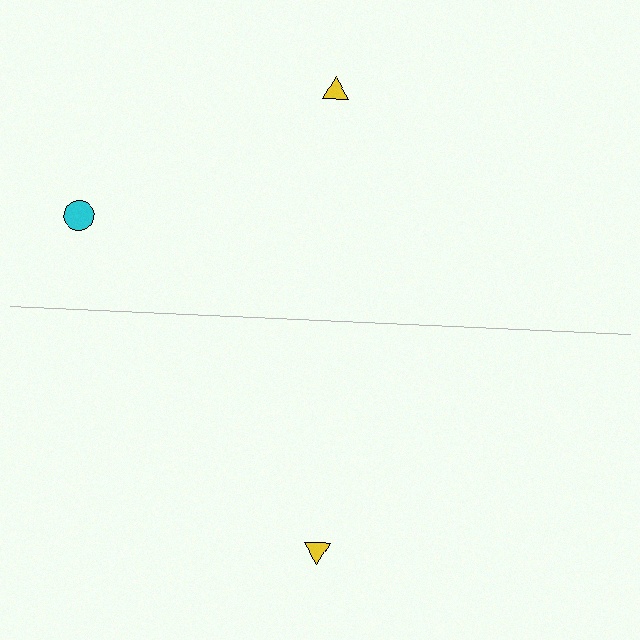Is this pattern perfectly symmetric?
No, the pattern is not perfectly symmetric. A cyan circle is missing from the bottom side.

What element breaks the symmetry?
A cyan circle is missing from the bottom side.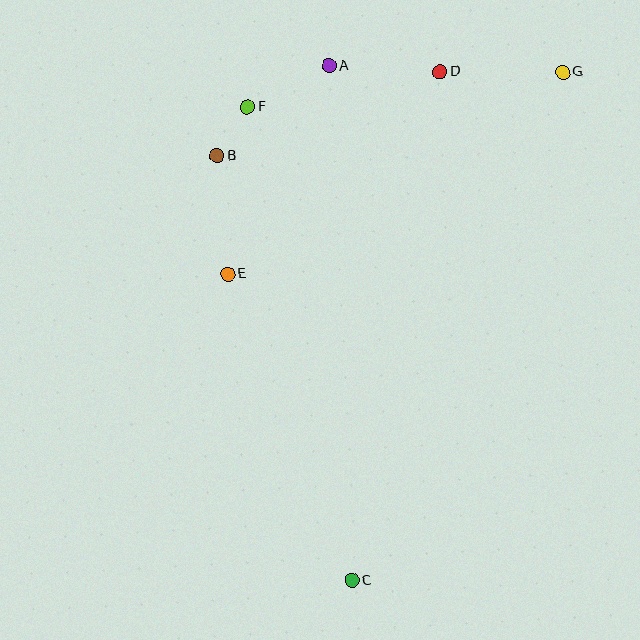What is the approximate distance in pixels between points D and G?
The distance between D and G is approximately 123 pixels.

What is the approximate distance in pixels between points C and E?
The distance between C and E is approximately 331 pixels.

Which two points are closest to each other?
Points B and F are closest to each other.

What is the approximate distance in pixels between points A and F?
The distance between A and F is approximately 91 pixels.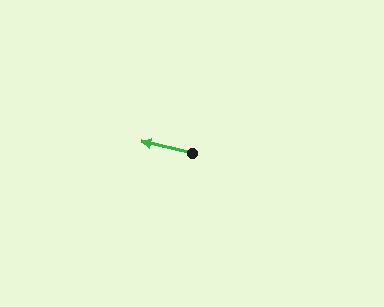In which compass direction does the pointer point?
West.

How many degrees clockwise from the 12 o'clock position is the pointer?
Approximately 284 degrees.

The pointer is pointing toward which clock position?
Roughly 9 o'clock.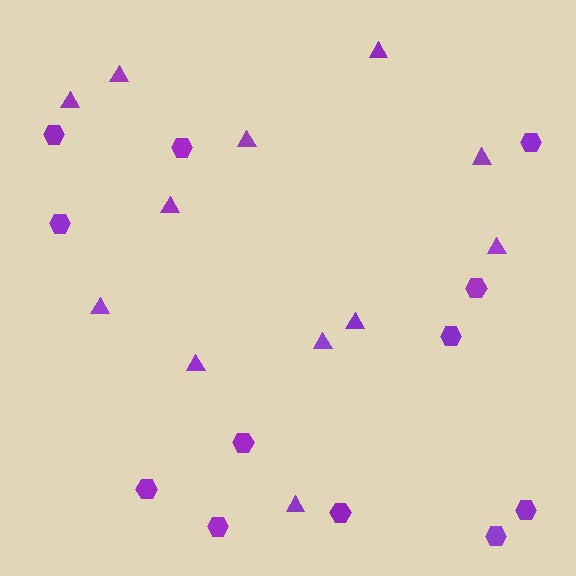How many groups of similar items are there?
There are 2 groups: one group of hexagons (12) and one group of triangles (12).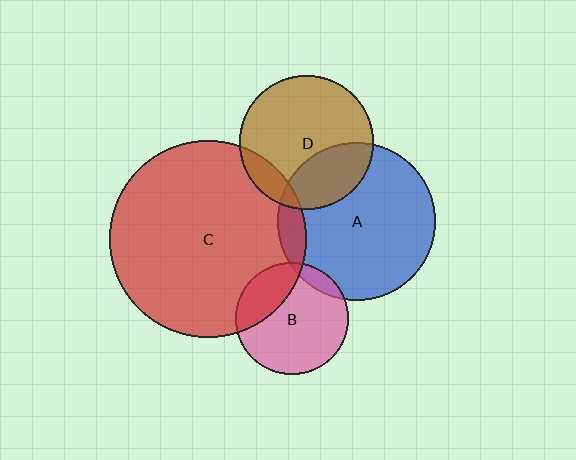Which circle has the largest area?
Circle C (red).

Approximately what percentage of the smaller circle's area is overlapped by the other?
Approximately 30%.